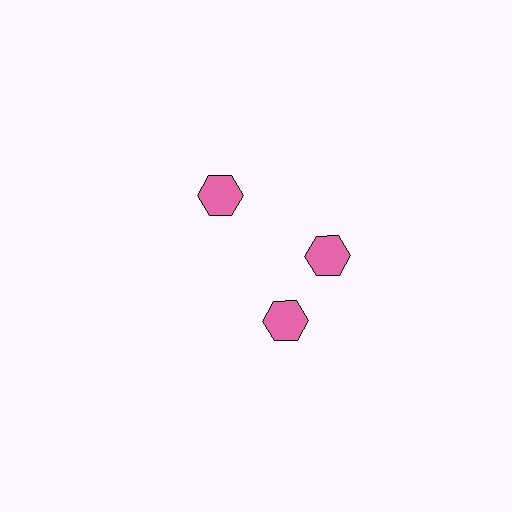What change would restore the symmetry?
The symmetry would be restored by rotating it back into even spacing with its neighbors so that all 3 hexagons sit at equal angles and equal distance from the center.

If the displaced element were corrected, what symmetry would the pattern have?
It would have 3-fold rotational symmetry — the pattern would map onto itself every 120 degrees.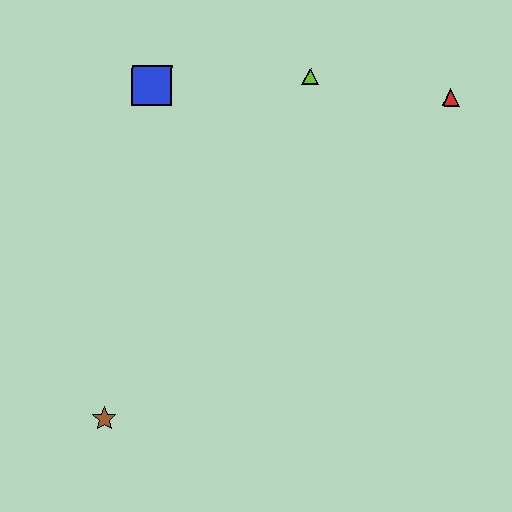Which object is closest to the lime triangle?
The red triangle is closest to the lime triangle.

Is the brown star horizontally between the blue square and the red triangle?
No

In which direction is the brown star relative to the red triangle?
The brown star is to the left of the red triangle.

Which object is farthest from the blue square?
The brown star is farthest from the blue square.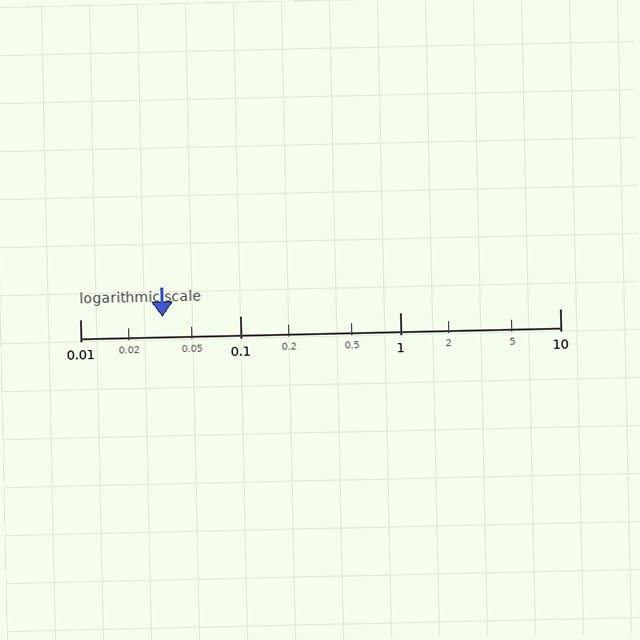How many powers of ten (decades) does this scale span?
The scale spans 3 decades, from 0.01 to 10.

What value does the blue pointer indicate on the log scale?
The pointer indicates approximately 0.033.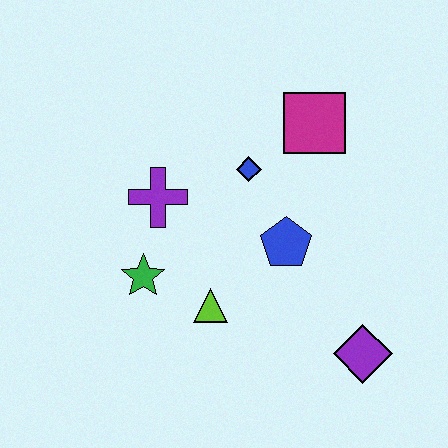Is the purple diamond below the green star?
Yes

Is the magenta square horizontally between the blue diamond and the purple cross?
No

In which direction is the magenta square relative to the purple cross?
The magenta square is to the right of the purple cross.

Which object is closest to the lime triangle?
The green star is closest to the lime triangle.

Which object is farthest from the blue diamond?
The purple diamond is farthest from the blue diamond.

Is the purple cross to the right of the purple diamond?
No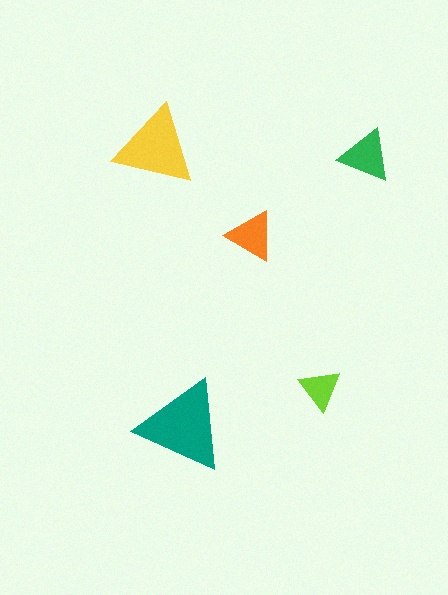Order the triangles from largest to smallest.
the teal one, the yellow one, the green one, the orange one, the lime one.